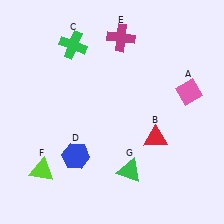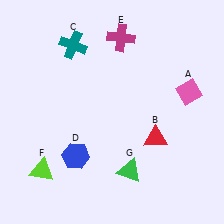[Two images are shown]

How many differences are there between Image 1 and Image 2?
There is 1 difference between the two images.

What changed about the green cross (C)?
In Image 1, C is green. In Image 2, it changed to teal.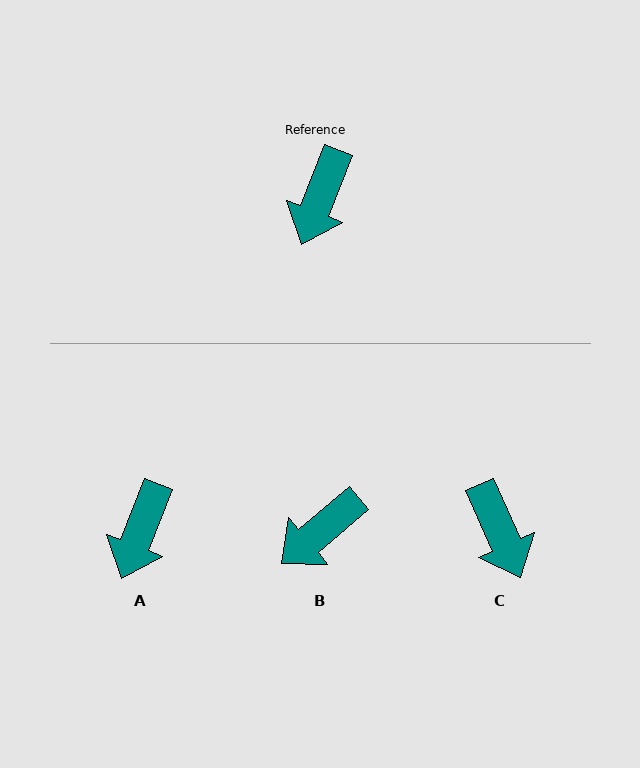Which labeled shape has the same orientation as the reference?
A.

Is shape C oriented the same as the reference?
No, it is off by about 45 degrees.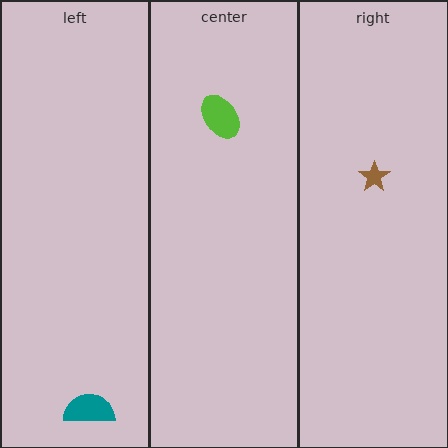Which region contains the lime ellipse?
The center region.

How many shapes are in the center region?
1.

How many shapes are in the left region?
1.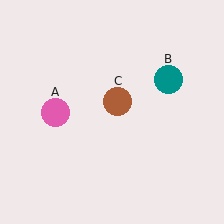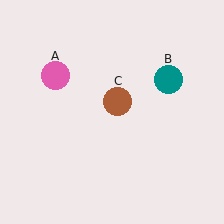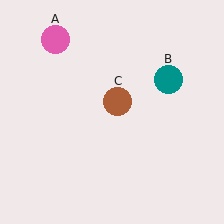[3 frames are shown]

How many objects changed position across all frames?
1 object changed position: pink circle (object A).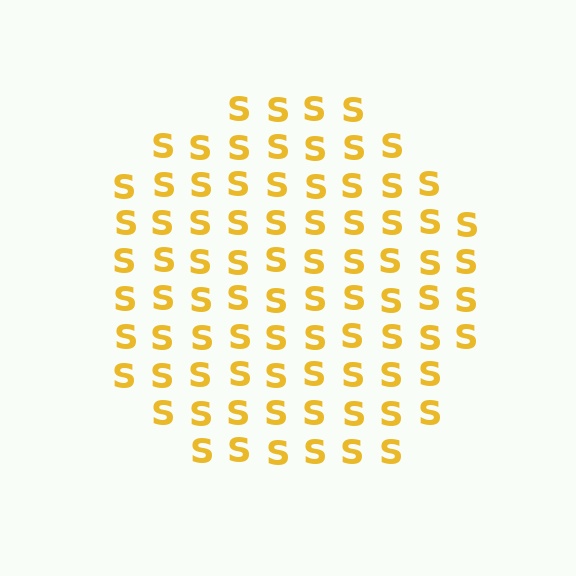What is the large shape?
The large shape is a circle.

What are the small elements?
The small elements are letter S's.